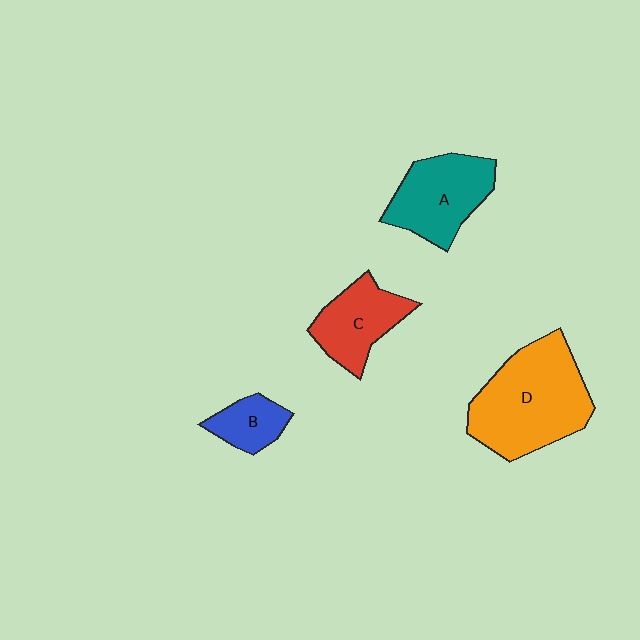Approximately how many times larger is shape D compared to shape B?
Approximately 3.2 times.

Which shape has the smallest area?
Shape B (blue).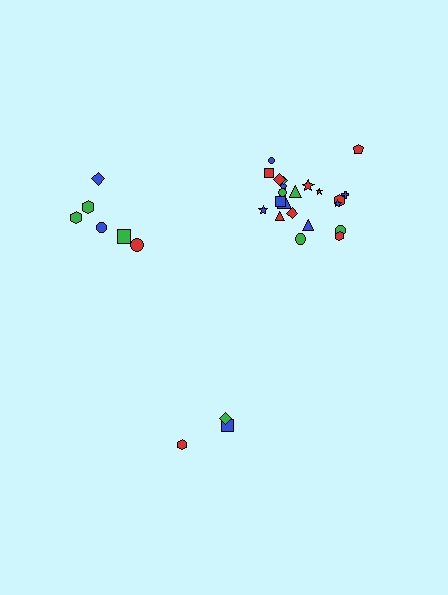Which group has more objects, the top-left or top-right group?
The top-right group.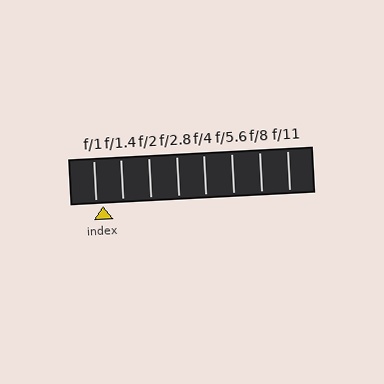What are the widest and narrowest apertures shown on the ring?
The widest aperture shown is f/1 and the narrowest is f/11.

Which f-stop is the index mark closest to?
The index mark is closest to f/1.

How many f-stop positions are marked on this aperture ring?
There are 8 f-stop positions marked.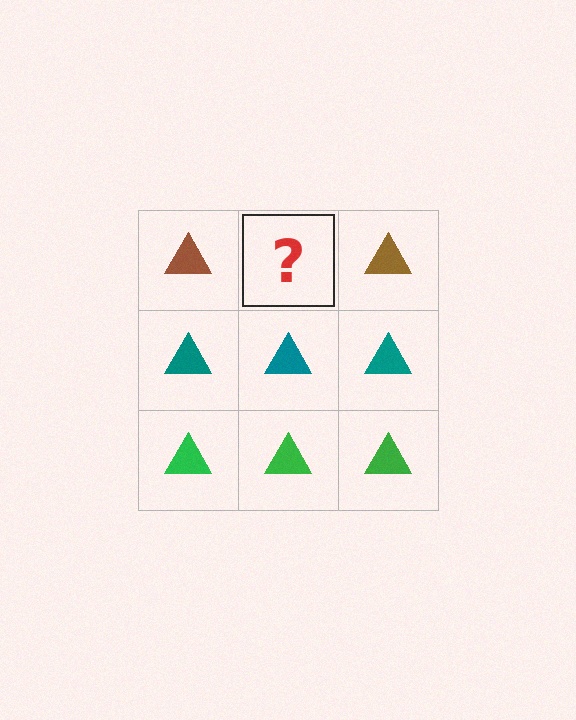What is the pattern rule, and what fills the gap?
The rule is that each row has a consistent color. The gap should be filled with a brown triangle.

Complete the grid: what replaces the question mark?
The question mark should be replaced with a brown triangle.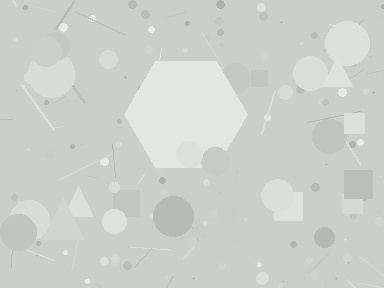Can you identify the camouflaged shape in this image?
The camouflaged shape is a hexagon.